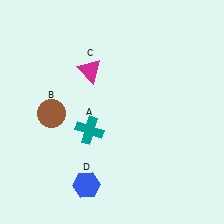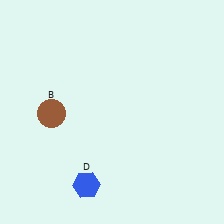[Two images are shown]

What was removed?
The magenta triangle (C), the teal cross (A) were removed in Image 2.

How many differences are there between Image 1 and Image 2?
There are 2 differences between the two images.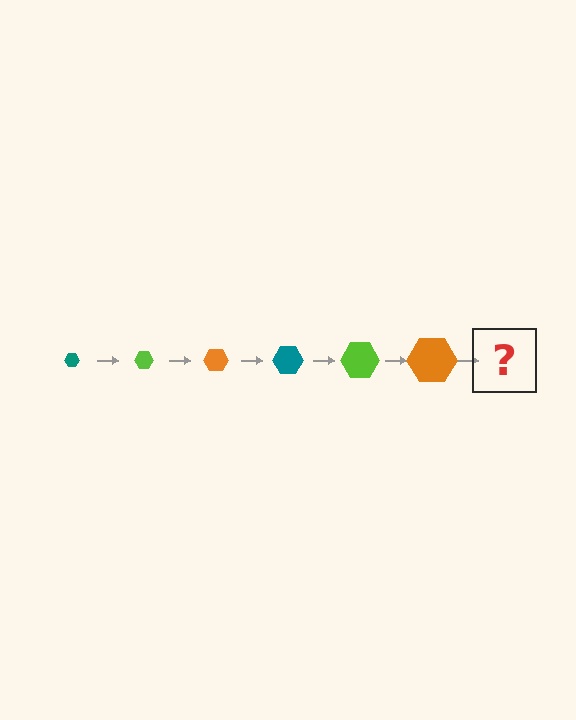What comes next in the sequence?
The next element should be a teal hexagon, larger than the previous one.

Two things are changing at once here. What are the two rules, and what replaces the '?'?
The two rules are that the hexagon grows larger each step and the color cycles through teal, lime, and orange. The '?' should be a teal hexagon, larger than the previous one.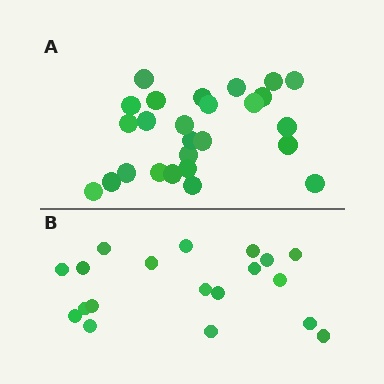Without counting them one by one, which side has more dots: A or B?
Region A (the top region) has more dots.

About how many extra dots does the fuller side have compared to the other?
Region A has roughly 8 or so more dots than region B.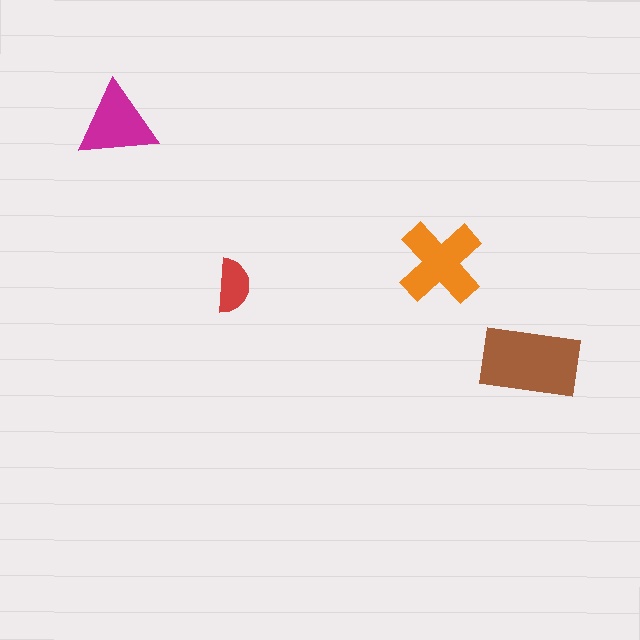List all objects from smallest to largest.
The red semicircle, the magenta triangle, the orange cross, the brown rectangle.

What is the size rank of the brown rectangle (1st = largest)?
1st.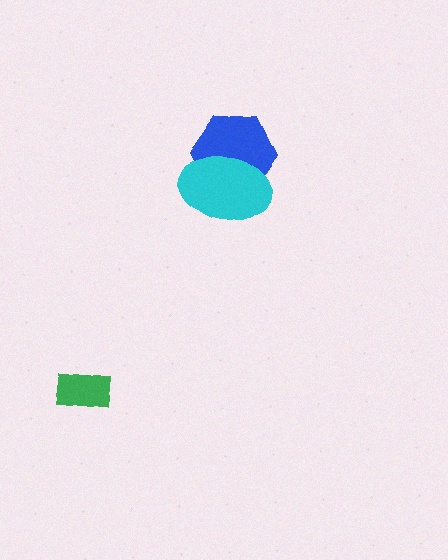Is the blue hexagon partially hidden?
Yes, it is partially covered by another shape.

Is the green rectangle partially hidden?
No, no other shape covers it.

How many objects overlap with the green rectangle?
0 objects overlap with the green rectangle.